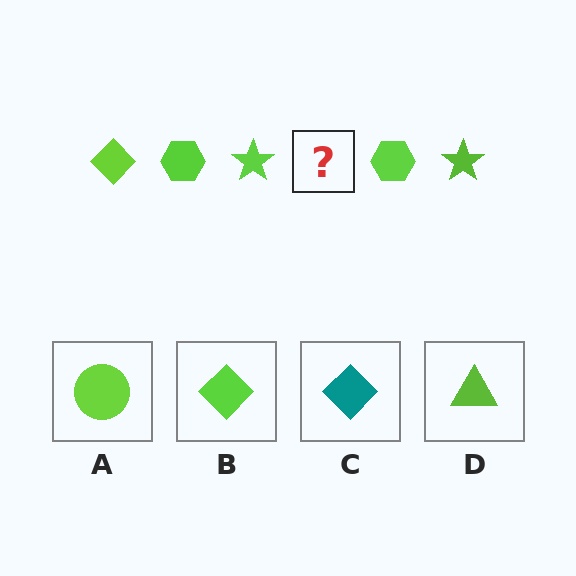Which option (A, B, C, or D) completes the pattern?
B.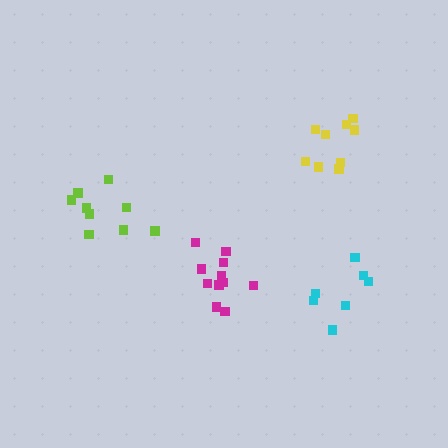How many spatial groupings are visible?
There are 4 spatial groupings.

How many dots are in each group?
Group 1: 9 dots, Group 2: 11 dots, Group 3: 7 dots, Group 4: 9 dots (36 total).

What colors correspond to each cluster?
The clusters are colored: lime, magenta, cyan, yellow.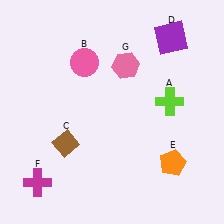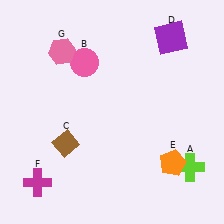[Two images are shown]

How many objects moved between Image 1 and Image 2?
2 objects moved between the two images.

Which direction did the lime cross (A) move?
The lime cross (A) moved down.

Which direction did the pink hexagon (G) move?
The pink hexagon (G) moved left.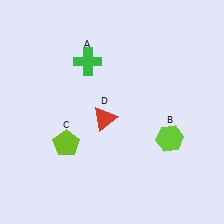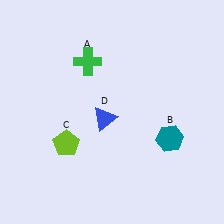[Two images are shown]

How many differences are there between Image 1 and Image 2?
There are 2 differences between the two images.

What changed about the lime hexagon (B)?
In Image 1, B is lime. In Image 2, it changed to teal.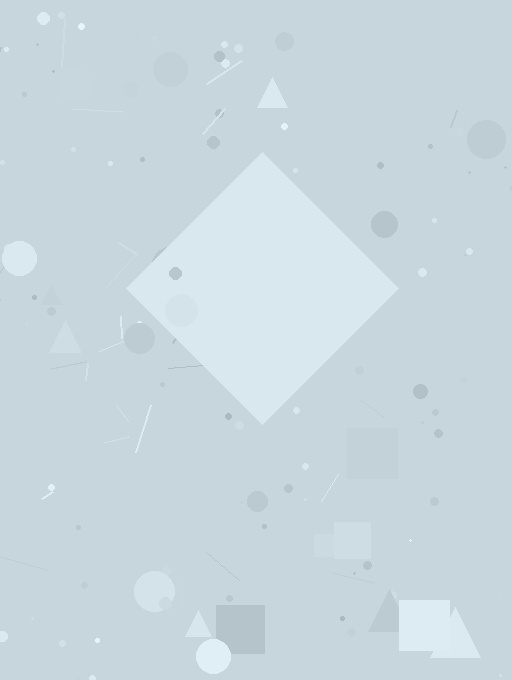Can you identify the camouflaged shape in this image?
The camouflaged shape is a diamond.